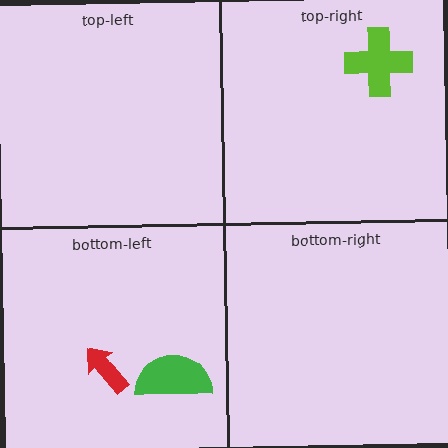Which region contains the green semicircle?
The bottom-left region.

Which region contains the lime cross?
The top-right region.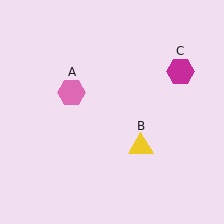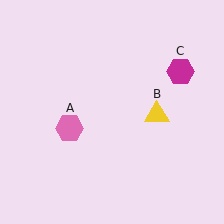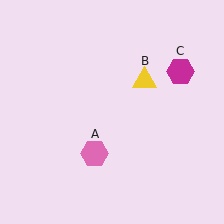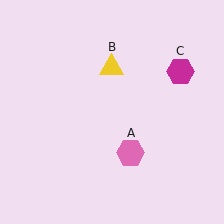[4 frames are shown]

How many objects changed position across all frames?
2 objects changed position: pink hexagon (object A), yellow triangle (object B).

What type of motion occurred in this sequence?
The pink hexagon (object A), yellow triangle (object B) rotated counterclockwise around the center of the scene.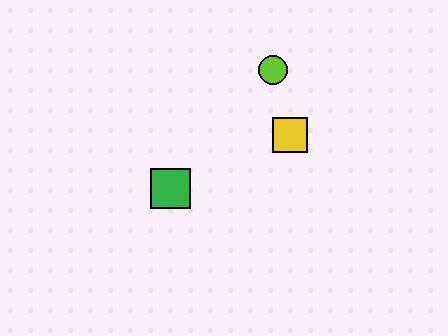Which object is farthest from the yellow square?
The green square is farthest from the yellow square.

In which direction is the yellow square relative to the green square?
The yellow square is to the right of the green square.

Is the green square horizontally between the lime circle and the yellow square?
No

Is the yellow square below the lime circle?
Yes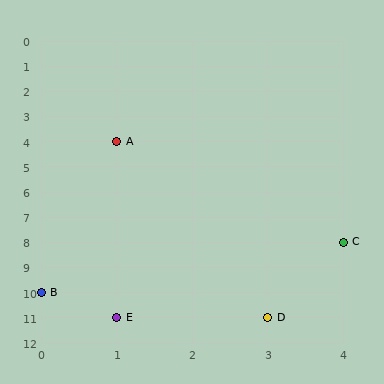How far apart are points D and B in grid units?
Points D and B are 3 columns and 1 row apart (about 3.2 grid units diagonally).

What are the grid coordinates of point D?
Point D is at grid coordinates (3, 11).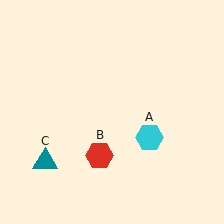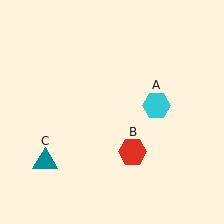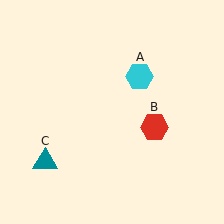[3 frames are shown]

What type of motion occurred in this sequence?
The cyan hexagon (object A), red hexagon (object B) rotated counterclockwise around the center of the scene.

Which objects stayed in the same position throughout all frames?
Teal triangle (object C) remained stationary.